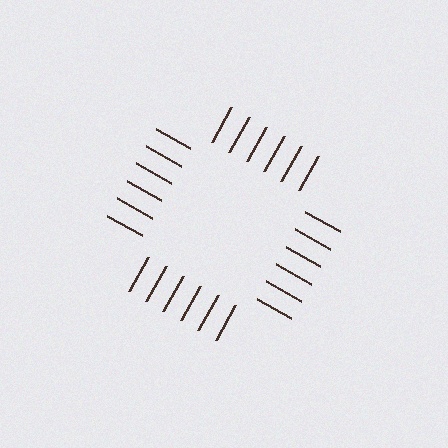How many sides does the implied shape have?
4 sides — the line-ends trace a square.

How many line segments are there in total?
24 — 6 along each of the 4 edges.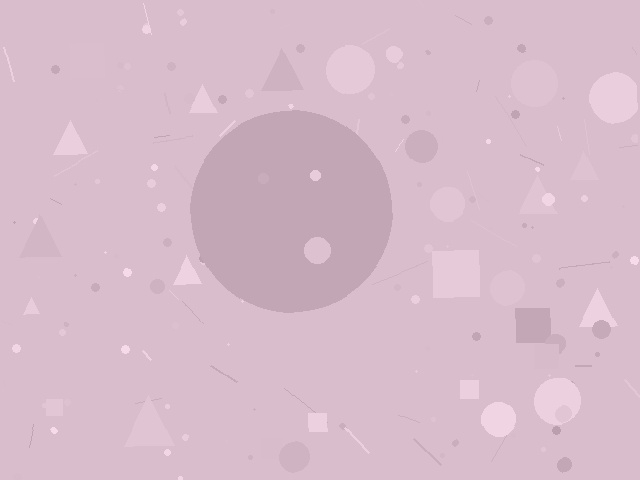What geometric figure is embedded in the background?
A circle is embedded in the background.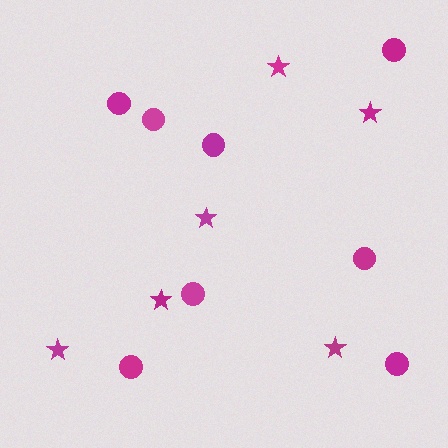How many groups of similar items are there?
There are 2 groups: one group of stars (6) and one group of circles (8).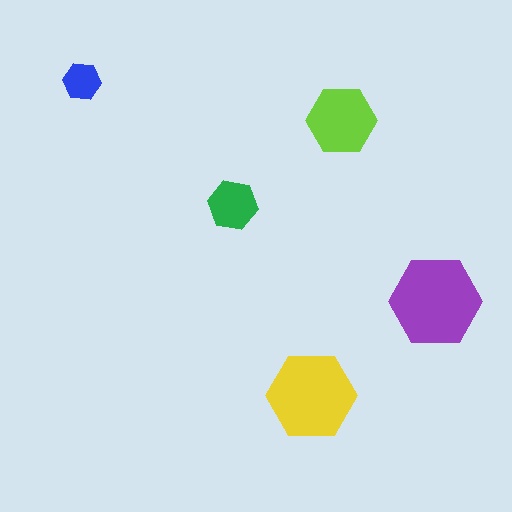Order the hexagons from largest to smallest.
the purple one, the yellow one, the lime one, the green one, the blue one.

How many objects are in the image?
There are 5 objects in the image.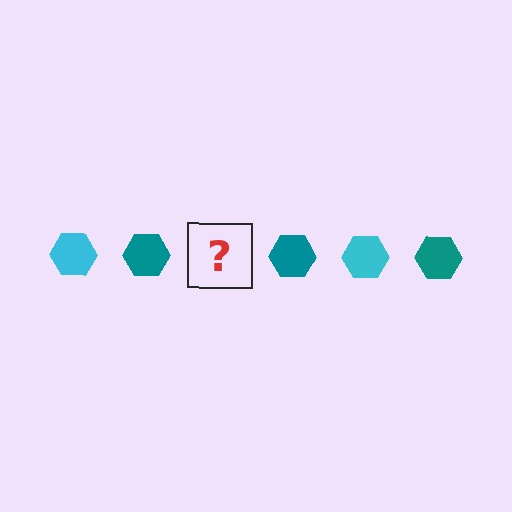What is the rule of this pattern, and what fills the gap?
The rule is that the pattern cycles through cyan, teal hexagons. The gap should be filled with a cyan hexagon.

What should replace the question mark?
The question mark should be replaced with a cyan hexagon.